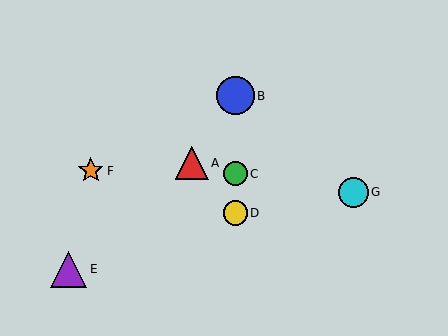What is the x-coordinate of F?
Object F is at x≈91.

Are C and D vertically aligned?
Yes, both are at x≈235.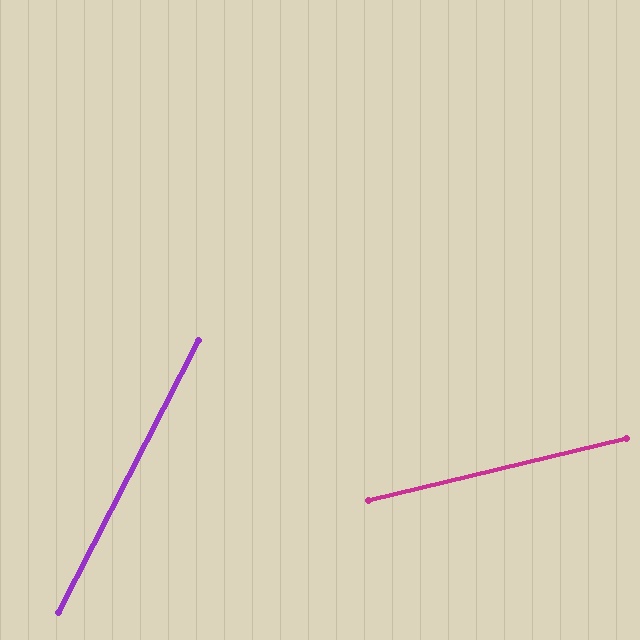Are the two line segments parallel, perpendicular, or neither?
Neither parallel nor perpendicular — they differ by about 49°.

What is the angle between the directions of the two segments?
Approximately 49 degrees.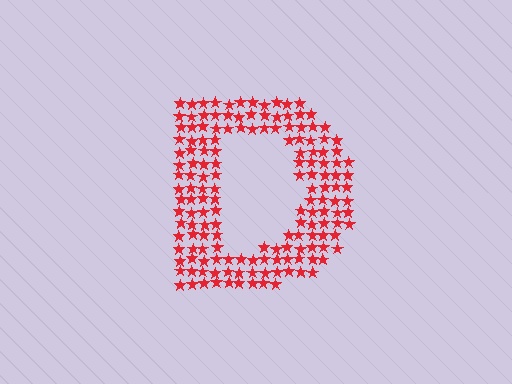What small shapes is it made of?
It is made of small stars.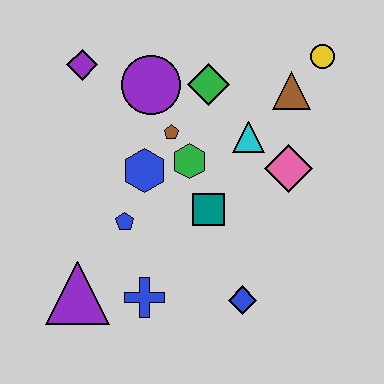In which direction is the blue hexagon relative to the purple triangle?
The blue hexagon is above the purple triangle.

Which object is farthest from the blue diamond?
The purple diamond is farthest from the blue diamond.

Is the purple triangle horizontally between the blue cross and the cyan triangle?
No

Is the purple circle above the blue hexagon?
Yes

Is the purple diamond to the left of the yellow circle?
Yes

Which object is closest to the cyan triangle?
The pink diamond is closest to the cyan triangle.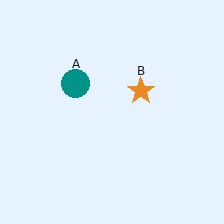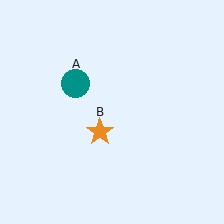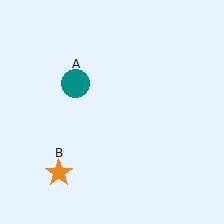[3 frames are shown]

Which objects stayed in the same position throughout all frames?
Teal circle (object A) remained stationary.